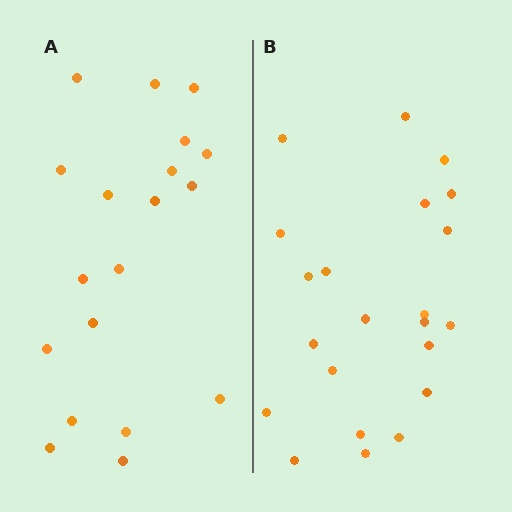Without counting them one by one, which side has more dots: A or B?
Region B (the right region) has more dots.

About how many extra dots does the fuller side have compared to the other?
Region B has just a few more — roughly 2 or 3 more dots than region A.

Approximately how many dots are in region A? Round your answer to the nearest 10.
About 20 dots. (The exact count is 19, which rounds to 20.)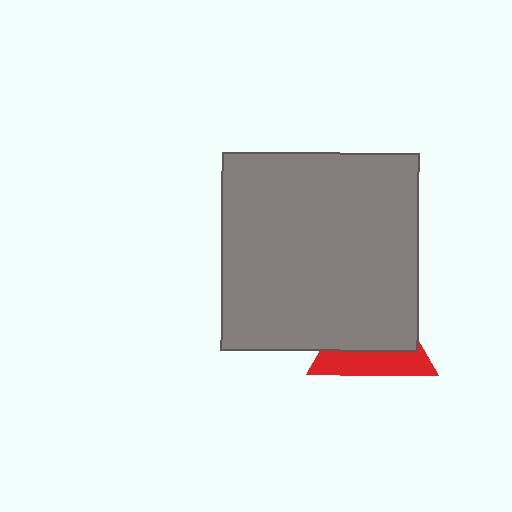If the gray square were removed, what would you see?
You would see the complete red triangle.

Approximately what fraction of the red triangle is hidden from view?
Roughly 62% of the red triangle is hidden behind the gray square.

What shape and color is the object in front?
The object in front is a gray square.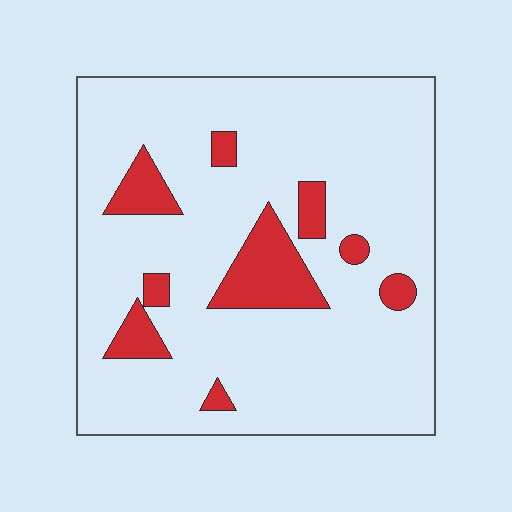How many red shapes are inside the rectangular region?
9.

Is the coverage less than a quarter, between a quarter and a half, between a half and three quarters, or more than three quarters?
Less than a quarter.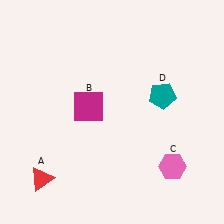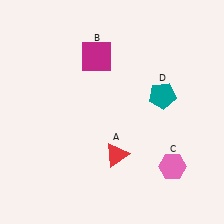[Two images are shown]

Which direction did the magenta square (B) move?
The magenta square (B) moved up.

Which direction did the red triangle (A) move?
The red triangle (A) moved right.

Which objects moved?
The objects that moved are: the red triangle (A), the magenta square (B).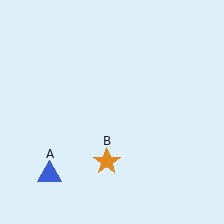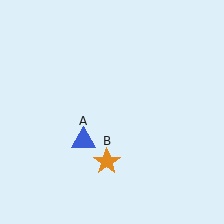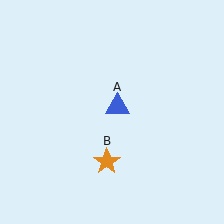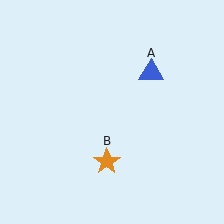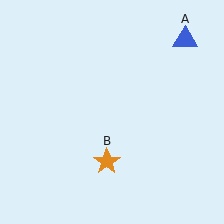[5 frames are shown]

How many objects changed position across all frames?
1 object changed position: blue triangle (object A).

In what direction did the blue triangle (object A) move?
The blue triangle (object A) moved up and to the right.